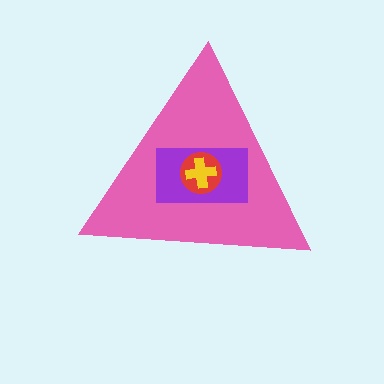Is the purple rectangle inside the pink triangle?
Yes.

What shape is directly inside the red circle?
The yellow cross.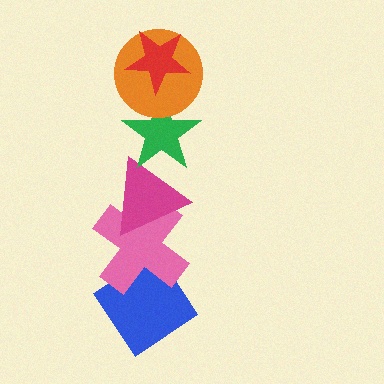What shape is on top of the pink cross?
The magenta triangle is on top of the pink cross.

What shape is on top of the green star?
The orange circle is on top of the green star.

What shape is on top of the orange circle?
The red star is on top of the orange circle.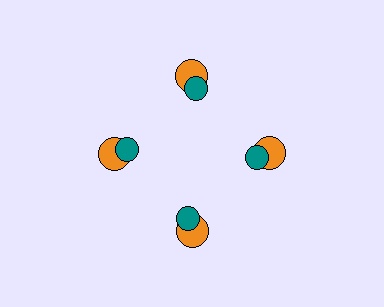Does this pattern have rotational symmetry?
Yes, this pattern has 4-fold rotational symmetry. It looks the same after rotating 90 degrees around the center.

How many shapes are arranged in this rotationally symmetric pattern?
There are 8 shapes, arranged in 4 groups of 2.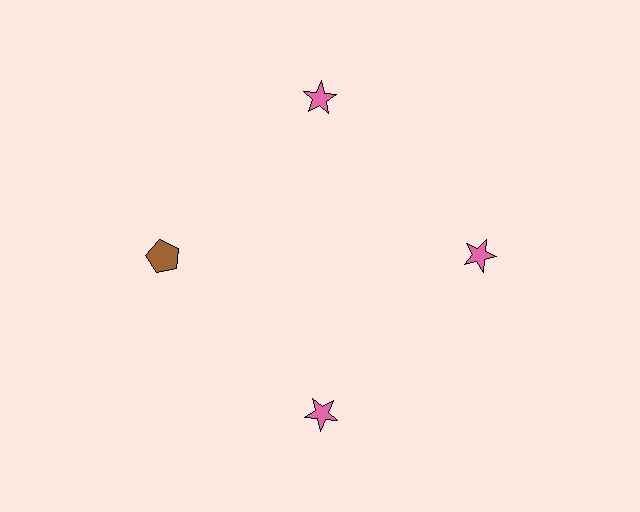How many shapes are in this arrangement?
There are 4 shapes arranged in a ring pattern.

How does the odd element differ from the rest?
It differs in both color (brown instead of pink) and shape (pentagon instead of star).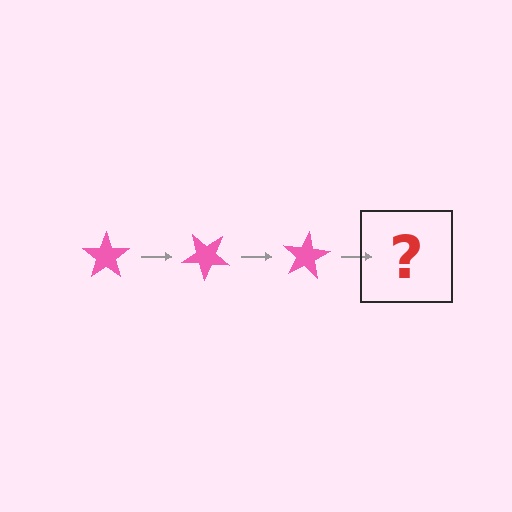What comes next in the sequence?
The next element should be a pink star rotated 120 degrees.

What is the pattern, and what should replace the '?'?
The pattern is that the star rotates 40 degrees each step. The '?' should be a pink star rotated 120 degrees.